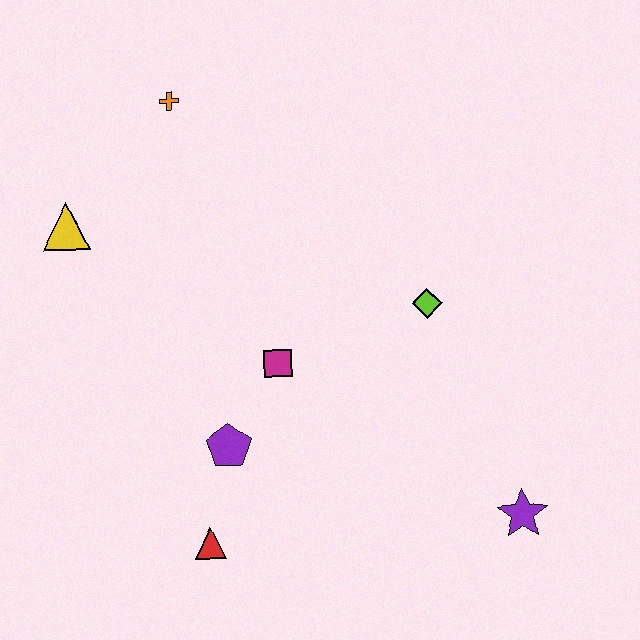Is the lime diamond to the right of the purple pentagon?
Yes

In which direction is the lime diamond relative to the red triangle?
The lime diamond is above the red triangle.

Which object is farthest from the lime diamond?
The yellow triangle is farthest from the lime diamond.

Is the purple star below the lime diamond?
Yes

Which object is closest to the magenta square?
The purple pentagon is closest to the magenta square.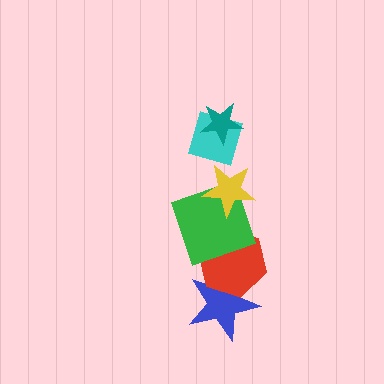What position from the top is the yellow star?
The yellow star is 3rd from the top.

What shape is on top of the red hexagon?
The green square is on top of the red hexagon.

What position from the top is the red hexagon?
The red hexagon is 5th from the top.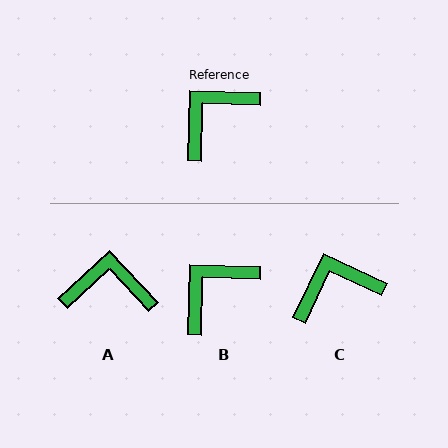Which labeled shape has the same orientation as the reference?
B.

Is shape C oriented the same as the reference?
No, it is off by about 24 degrees.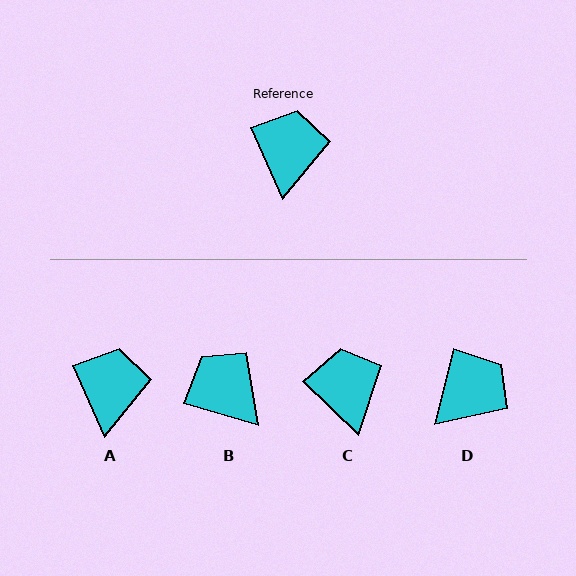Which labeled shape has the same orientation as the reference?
A.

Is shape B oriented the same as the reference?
No, it is off by about 50 degrees.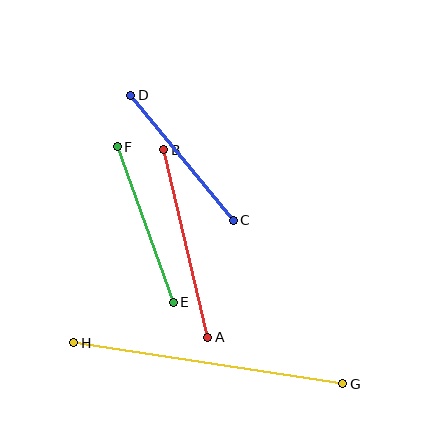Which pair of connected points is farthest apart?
Points G and H are farthest apart.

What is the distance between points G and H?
The distance is approximately 272 pixels.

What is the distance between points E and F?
The distance is approximately 165 pixels.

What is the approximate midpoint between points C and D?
The midpoint is at approximately (182, 158) pixels.